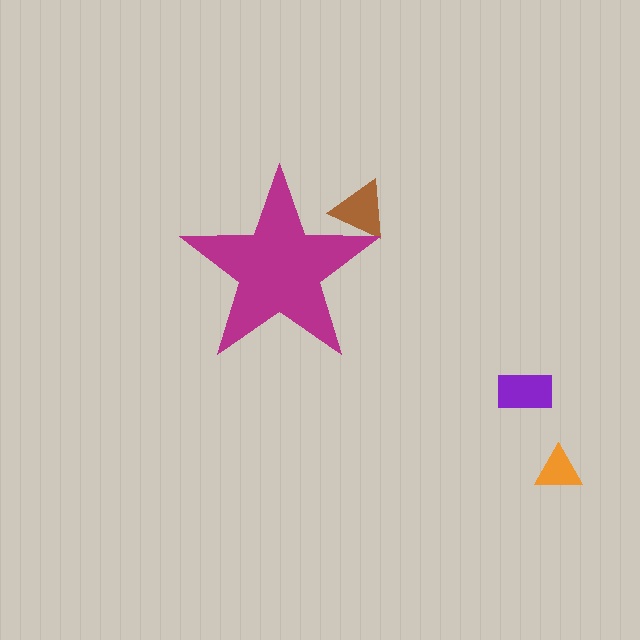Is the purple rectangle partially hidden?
No, the purple rectangle is fully visible.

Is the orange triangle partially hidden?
No, the orange triangle is fully visible.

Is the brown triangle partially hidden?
Yes, the brown triangle is partially hidden behind the magenta star.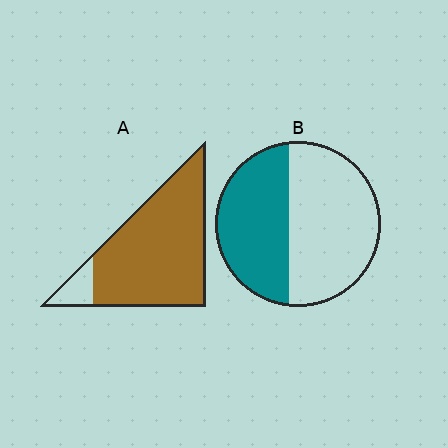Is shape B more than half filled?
No.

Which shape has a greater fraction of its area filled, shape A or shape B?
Shape A.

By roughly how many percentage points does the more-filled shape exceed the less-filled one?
By roughly 45 percentage points (A over B).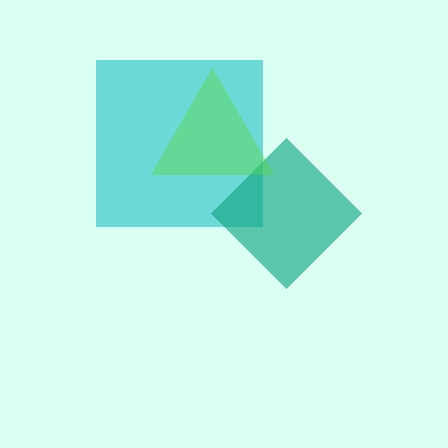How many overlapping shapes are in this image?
There are 3 overlapping shapes in the image.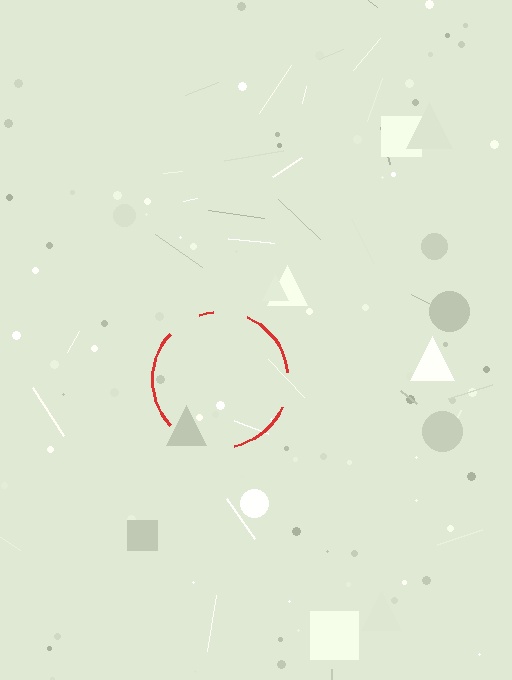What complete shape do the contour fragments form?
The contour fragments form a circle.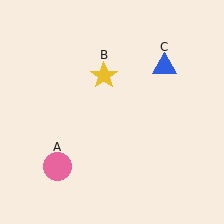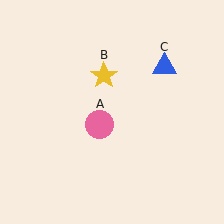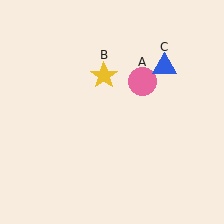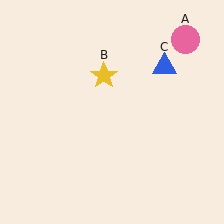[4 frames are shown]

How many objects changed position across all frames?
1 object changed position: pink circle (object A).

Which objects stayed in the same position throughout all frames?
Yellow star (object B) and blue triangle (object C) remained stationary.